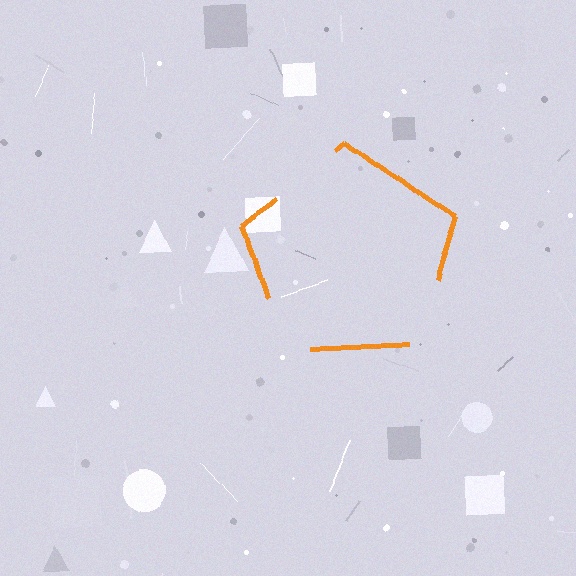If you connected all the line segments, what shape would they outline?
They would outline a pentagon.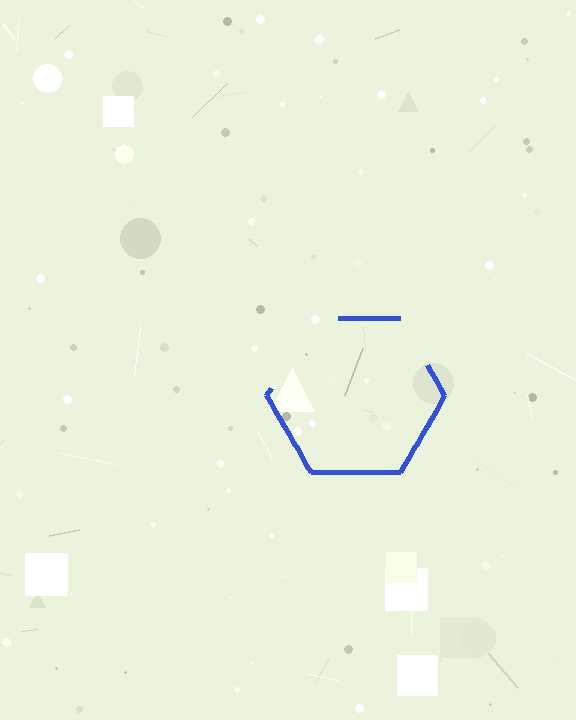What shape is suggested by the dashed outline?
The dashed outline suggests a hexagon.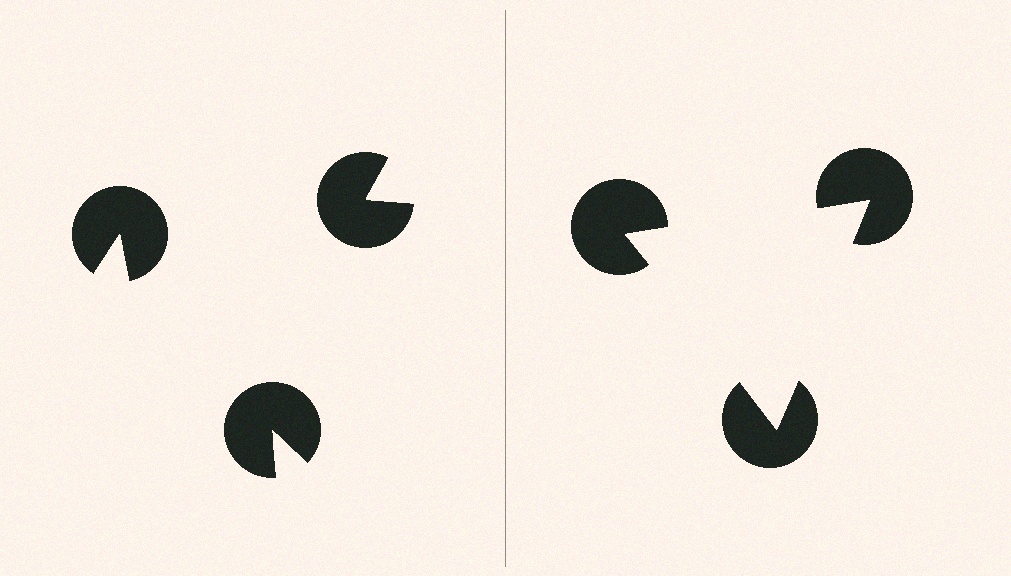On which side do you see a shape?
An illusory triangle appears on the right side. On the left side the wedge cuts are rotated, so no coherent shape forms.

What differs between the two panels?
The pac-man discs are positioned identically on both sides; only the wedge orientations differ. On the right they align to a triangle; on the left they are misaligned.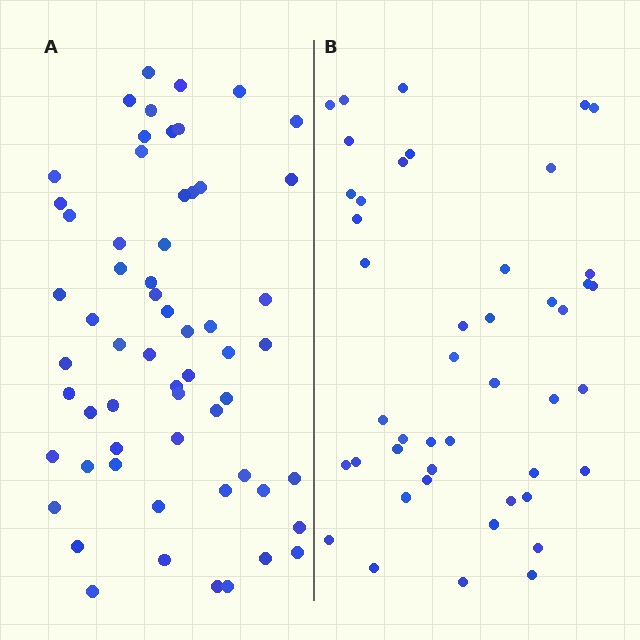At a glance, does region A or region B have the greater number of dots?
Region A (the left region) has more dots.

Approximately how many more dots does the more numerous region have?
Region A has approximately 15 more dots than region B.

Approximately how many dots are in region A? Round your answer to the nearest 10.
About 60 dots.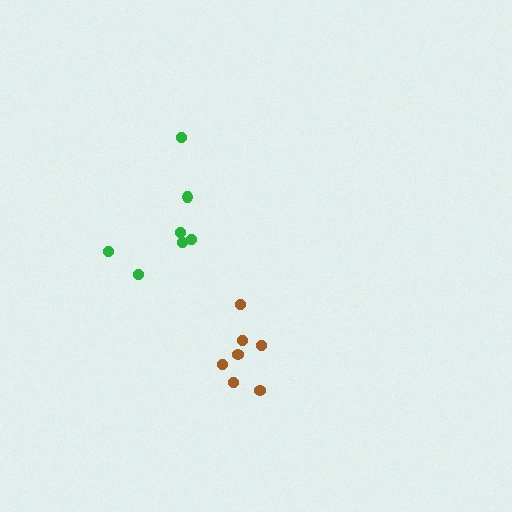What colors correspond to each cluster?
The clusters are colored: brown, green.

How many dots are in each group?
Group 1: 7 dots, Group 2: 7 dots (14 total).